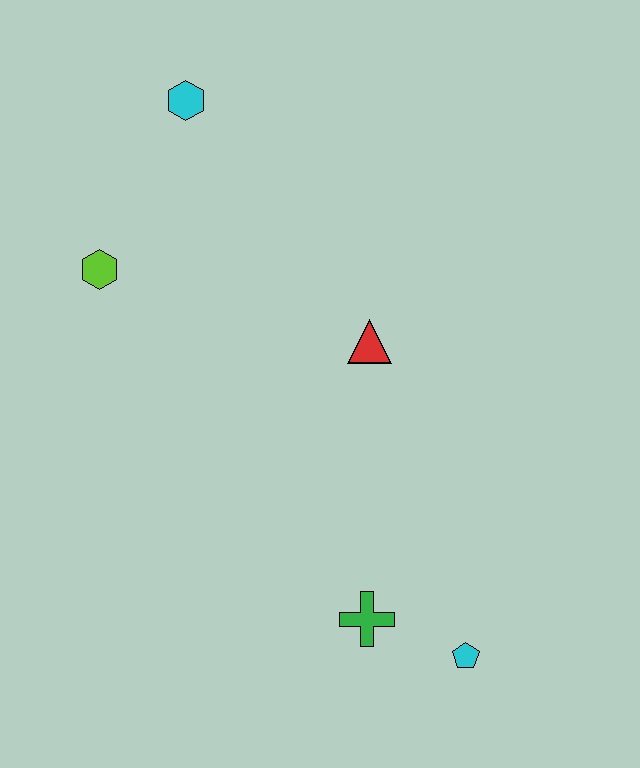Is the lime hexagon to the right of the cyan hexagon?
No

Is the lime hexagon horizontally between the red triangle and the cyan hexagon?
No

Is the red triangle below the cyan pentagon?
No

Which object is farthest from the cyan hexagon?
The cyan pentagon is farthest from the cyan hexagon.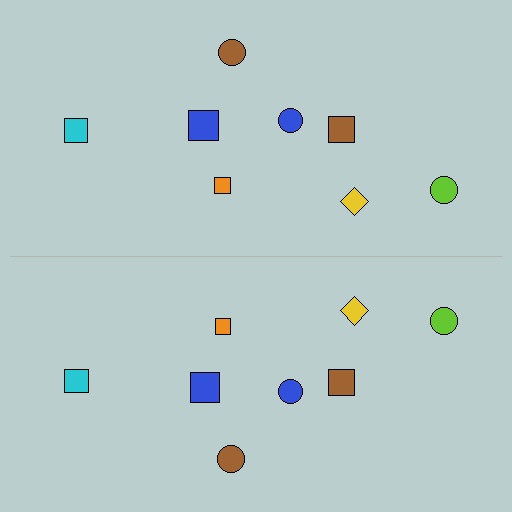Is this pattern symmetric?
Yes, this pattern has bilateral (reflection) symmetry.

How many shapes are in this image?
There are 16 shapes in this image.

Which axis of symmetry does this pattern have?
The pattern has a horizontal axis of symmetry running through the center of the image.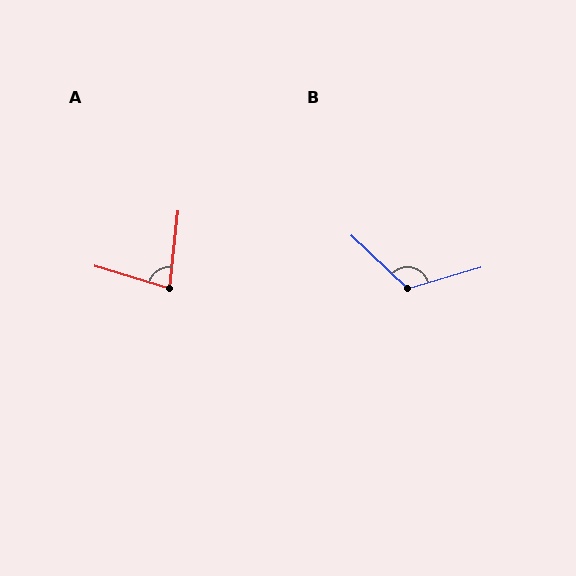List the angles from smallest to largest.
A (79°), B (120°).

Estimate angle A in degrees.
Approximately 79 degrees.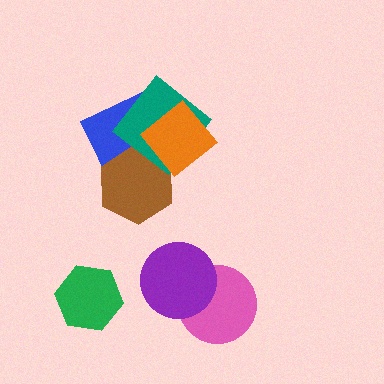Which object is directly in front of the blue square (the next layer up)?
The brown hexagon is directly in front of the blue square.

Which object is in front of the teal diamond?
The orange diamond is in front of the teal diamond.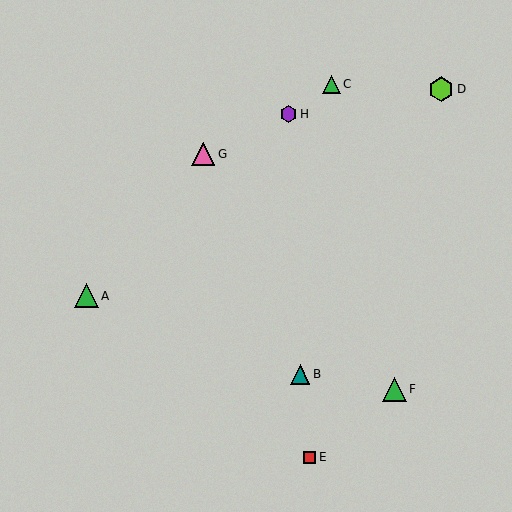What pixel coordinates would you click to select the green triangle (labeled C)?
Click at (332, 84) to select the green triangle C.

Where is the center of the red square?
The center of the red square is at (310, 457).